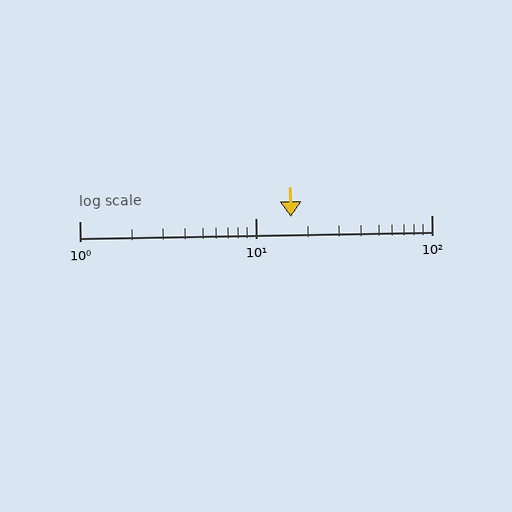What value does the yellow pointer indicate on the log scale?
The pointer indicates approximately 16.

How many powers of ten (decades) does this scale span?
The scale spans 2 decades, from 1 to 100.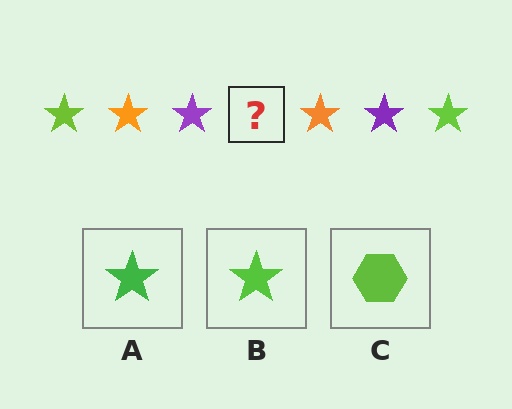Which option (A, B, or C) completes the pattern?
B.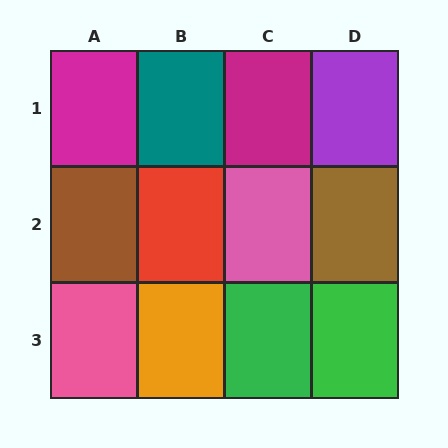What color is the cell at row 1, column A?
Magenta.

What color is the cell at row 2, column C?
Pink.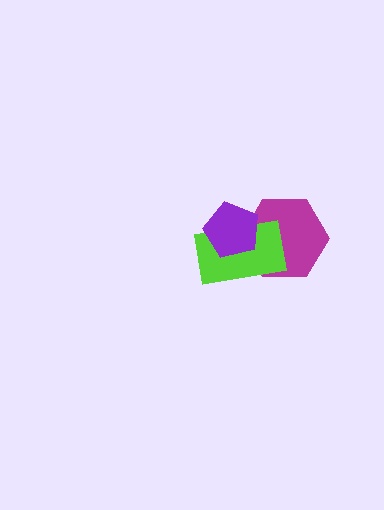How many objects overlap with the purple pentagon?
2 objects overlap with the purple pentagon.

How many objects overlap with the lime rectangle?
2 objects overlap with the lime rectangle.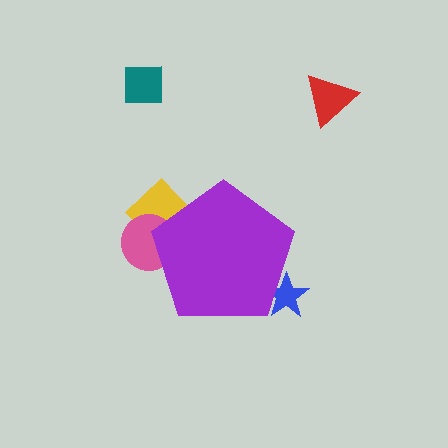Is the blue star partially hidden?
Yes, the blue star is partially hidden behind the purple pentagon.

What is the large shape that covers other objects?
A purple pentagon.